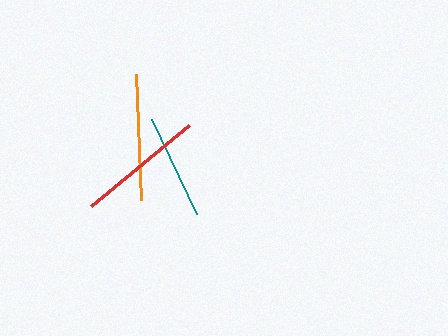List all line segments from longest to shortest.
From longest to shortest: red, orange, teal.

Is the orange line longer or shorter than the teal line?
The orange line is longer than the teal line.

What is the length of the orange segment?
The orange segment is approximately 127 pixels long.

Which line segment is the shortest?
The teal line is the shortest at approximately 105 pixels.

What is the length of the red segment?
The red segment is approximately 127 pixels long.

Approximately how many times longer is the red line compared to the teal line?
The red line is approximately 1.2 times the length of the teal line.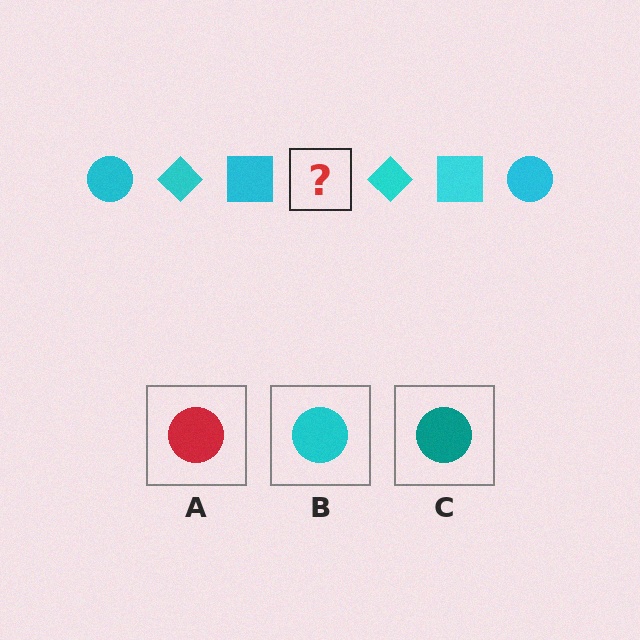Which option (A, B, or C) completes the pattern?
B.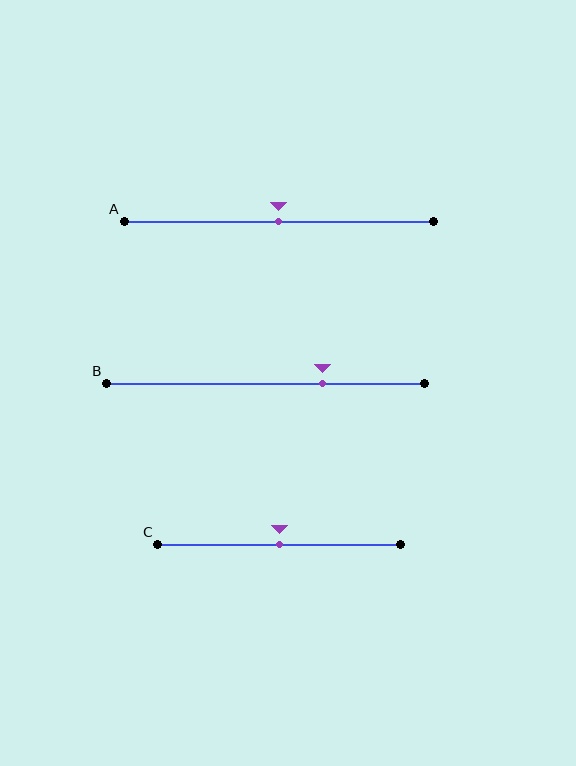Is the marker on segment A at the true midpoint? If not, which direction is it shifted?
Yes, the marker on segment A is at the true midpoint.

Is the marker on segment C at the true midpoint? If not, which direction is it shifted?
Yes, the marker on segment C is at the true midpoint.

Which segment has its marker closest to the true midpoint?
Segment A has its marker closest to the true midpoint.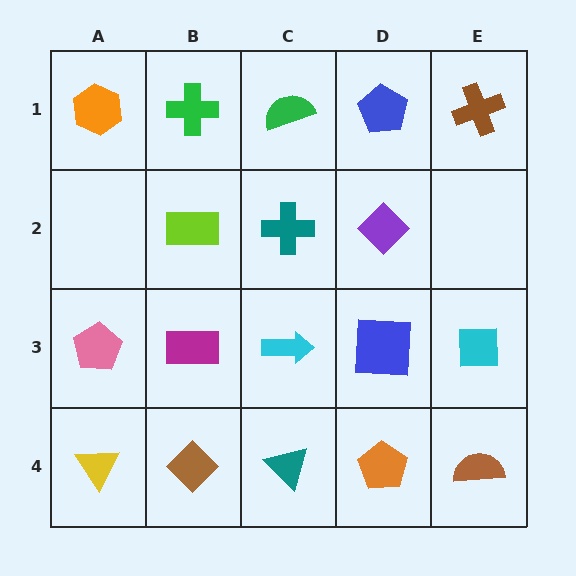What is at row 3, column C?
A cyan arrow.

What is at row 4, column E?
A brown semicircle.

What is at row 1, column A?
An orange hexagon.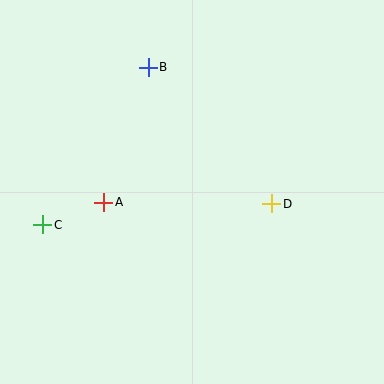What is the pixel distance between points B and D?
The distance between B and D is 184 pixels.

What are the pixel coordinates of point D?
Point D is at (272, 204).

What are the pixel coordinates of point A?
Point A is at (104, 202).